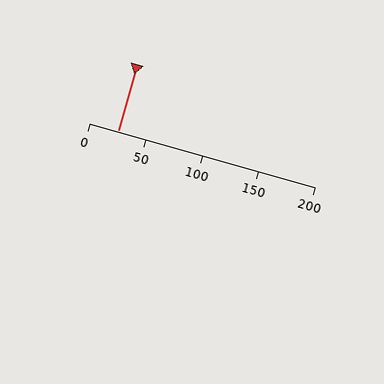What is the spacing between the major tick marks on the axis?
The major ticks are spaced 50 apart.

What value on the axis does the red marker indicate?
The marker indicates approximately 25.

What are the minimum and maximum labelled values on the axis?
The axis runs from 0 to 200.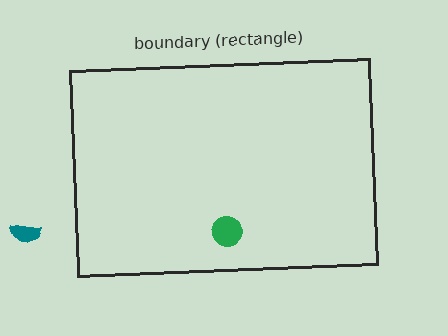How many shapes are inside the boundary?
1 inside, 1 outside.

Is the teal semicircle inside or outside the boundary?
Outside.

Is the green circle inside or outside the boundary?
Inside.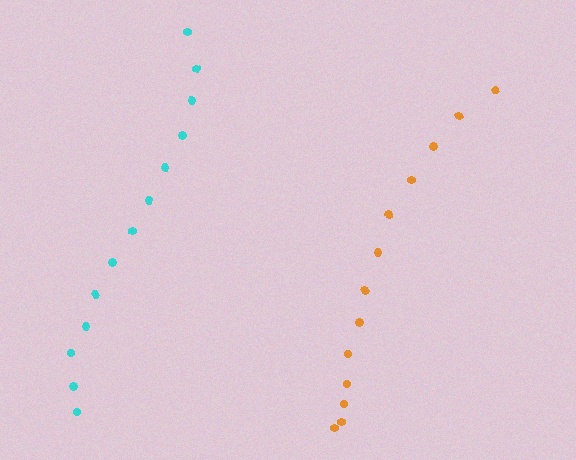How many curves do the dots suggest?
There are 2 distinct paths.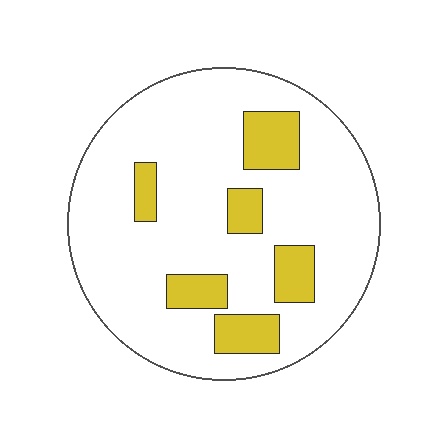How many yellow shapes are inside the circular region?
6.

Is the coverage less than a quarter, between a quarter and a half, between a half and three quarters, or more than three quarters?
Less than a quarter.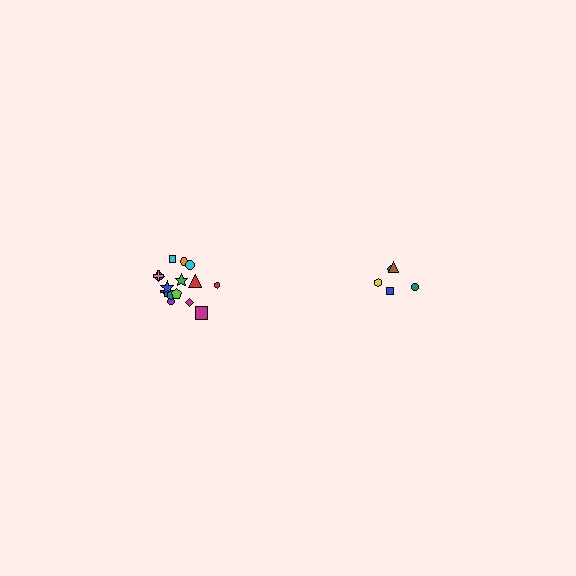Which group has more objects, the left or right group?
The left group.